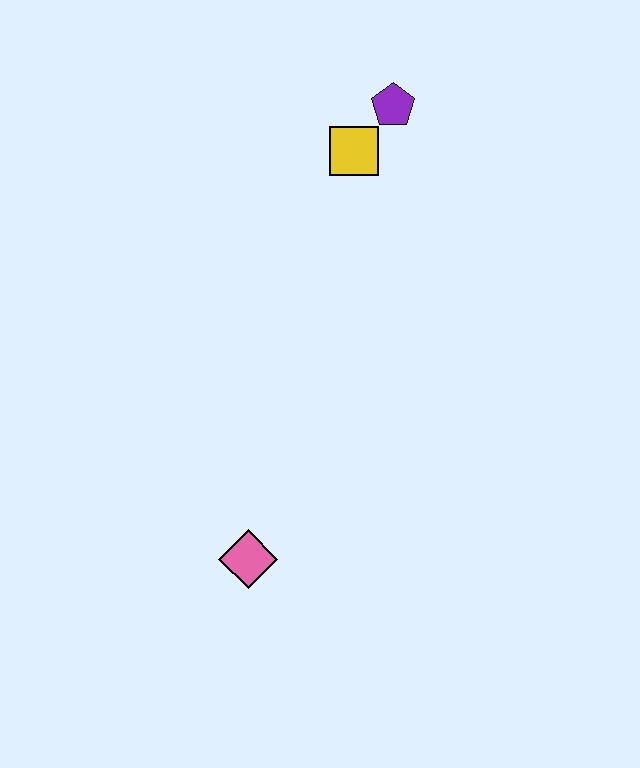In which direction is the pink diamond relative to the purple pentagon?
The pink diamond is below the purple pentagon.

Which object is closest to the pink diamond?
The yellow square is closest to the pink diamond.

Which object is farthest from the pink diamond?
The purple pentagon is farthest from the pink diamond.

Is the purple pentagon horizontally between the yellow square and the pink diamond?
No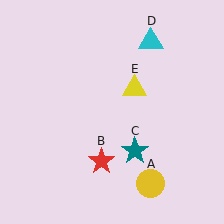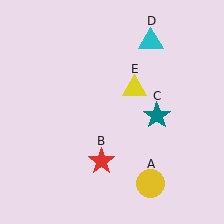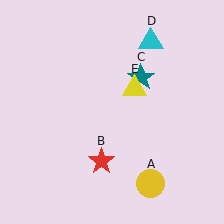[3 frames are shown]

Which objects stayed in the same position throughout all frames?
Yellow circle (object A) and red star (object B) and cyan triangle (object D) and yellow triangle (object E) remained stationary.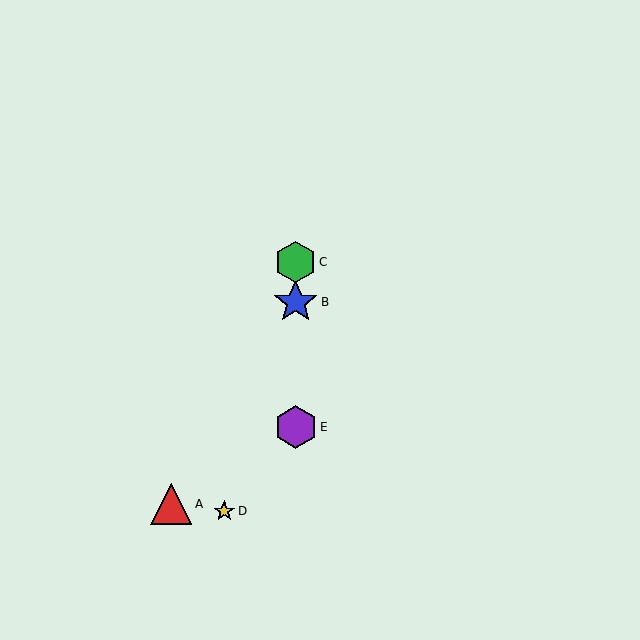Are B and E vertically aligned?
Yes, both are at x≈296.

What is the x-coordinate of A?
Object A is at x≈171.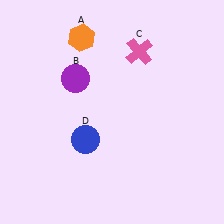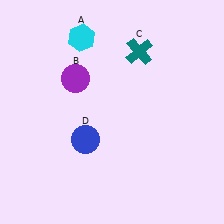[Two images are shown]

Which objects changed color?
A changed from orange to cyan. C changed from pink to teal.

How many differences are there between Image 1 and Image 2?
There are 2 differences between the two images.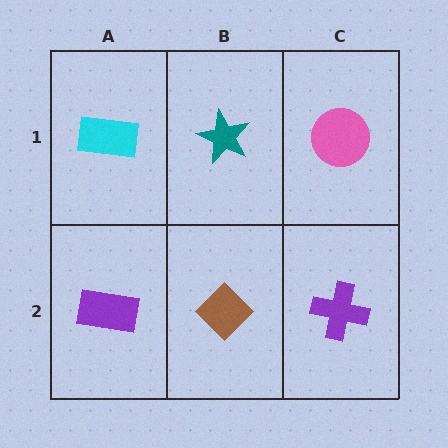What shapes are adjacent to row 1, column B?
A brown diamond (row 2, column B), a cyan rectangle (row 1, column A), a pink circle (row 1, column C).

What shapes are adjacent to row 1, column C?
A purple cross (row 2, column C), a teal star (row 1, column B).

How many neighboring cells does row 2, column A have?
2.